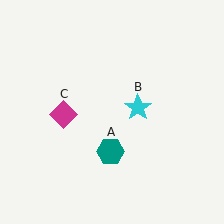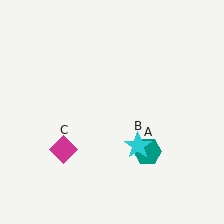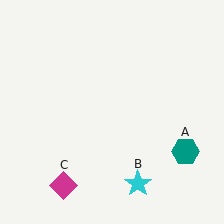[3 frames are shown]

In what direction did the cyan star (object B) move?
The cyan star (object B) moved down.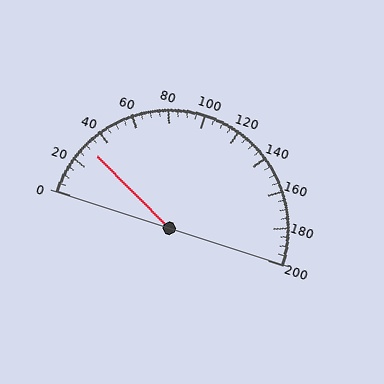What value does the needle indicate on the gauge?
The needle indicates approximately 30.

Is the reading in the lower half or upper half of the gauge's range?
The reading is in the lower half of the range (0 to 200).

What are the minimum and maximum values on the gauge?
The gauge ranges from 0 to 200.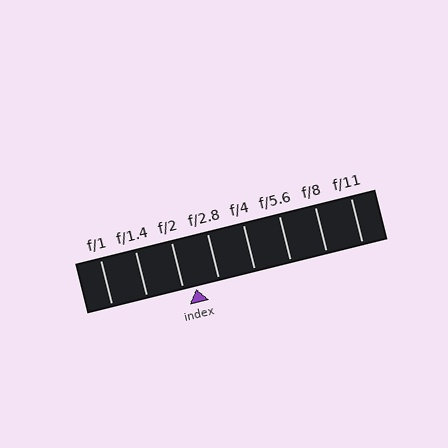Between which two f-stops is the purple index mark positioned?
The index mark is between f/2 and f/2.8.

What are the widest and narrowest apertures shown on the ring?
The widest aperture shown is f/1 and the narrowest is f/11.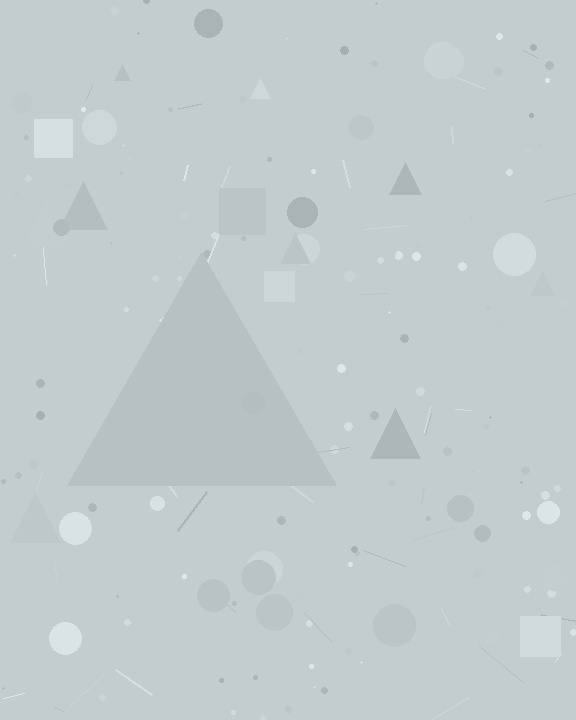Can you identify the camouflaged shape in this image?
The camouflaged shape is a triangle.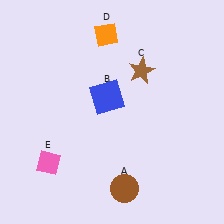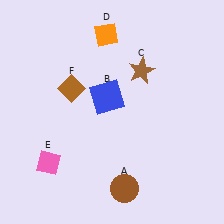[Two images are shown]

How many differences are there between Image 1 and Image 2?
There is 1 difference between the two images.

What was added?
A brown diamond (F) was added in Image 2.